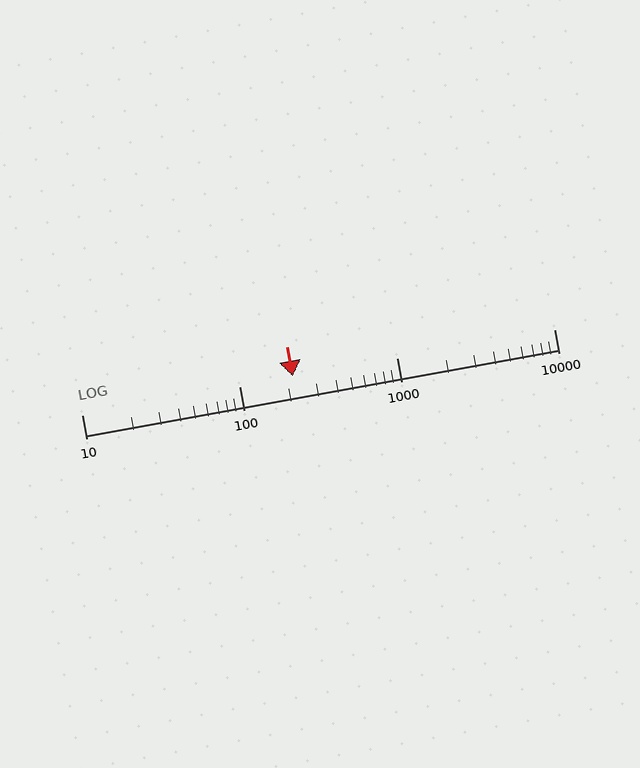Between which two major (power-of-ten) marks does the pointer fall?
The pointer is between 100 and 1000.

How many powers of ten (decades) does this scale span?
The scale spans 3 decades, from 10 to 10000.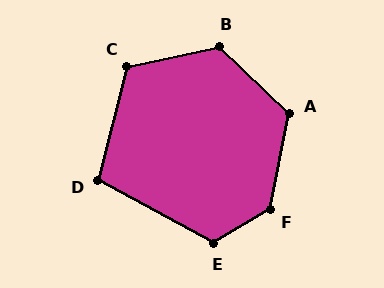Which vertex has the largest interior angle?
F, at approximately 132 degrees.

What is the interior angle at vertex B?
Approximately 123 degrees (obtuse).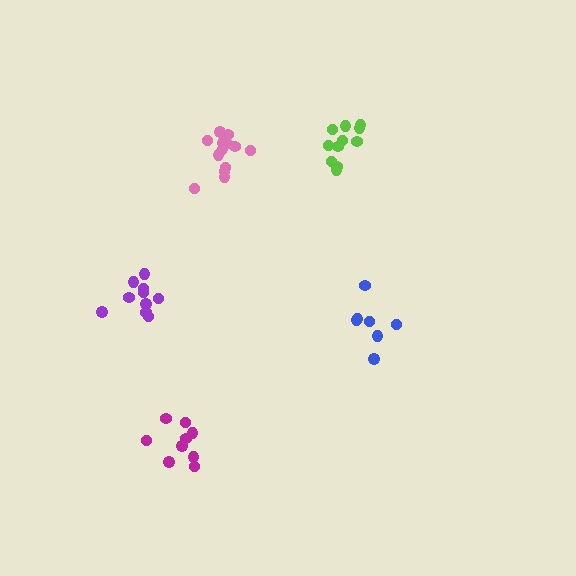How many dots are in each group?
Group 1: 13 dots, Group 2: 11 dots, Group 3: 7 dots, Group 4: 9 dots, Group 5: 10 dots (50 total).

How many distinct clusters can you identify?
There are 5 distinct clusters.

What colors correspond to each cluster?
The clusters are colored: pink, lime, blue, magenta, purple.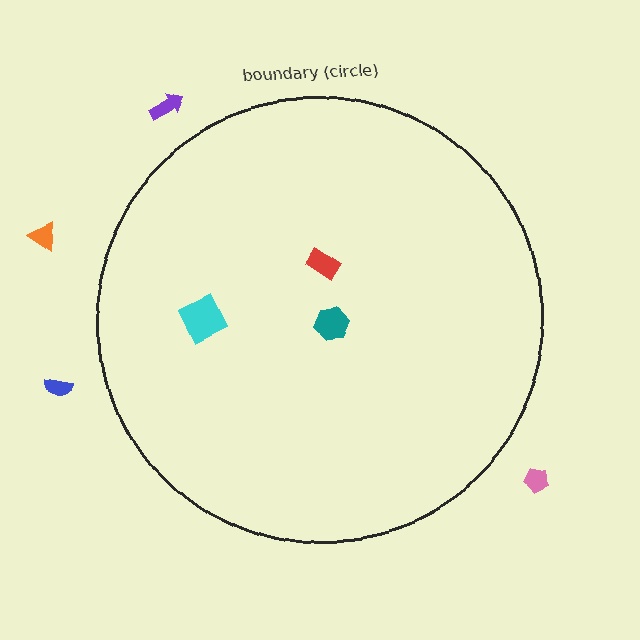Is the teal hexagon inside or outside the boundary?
Inside.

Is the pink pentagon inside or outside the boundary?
Outside.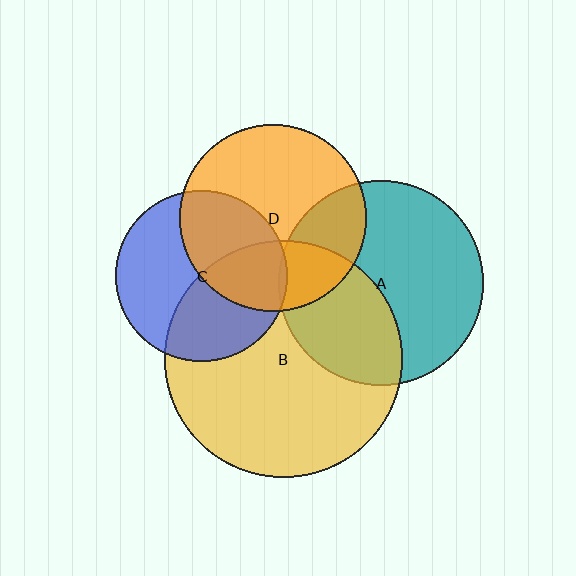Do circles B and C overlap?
Yes.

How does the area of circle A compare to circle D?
Approximately 1.2 times.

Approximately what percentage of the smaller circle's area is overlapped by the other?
Approximately 45%.